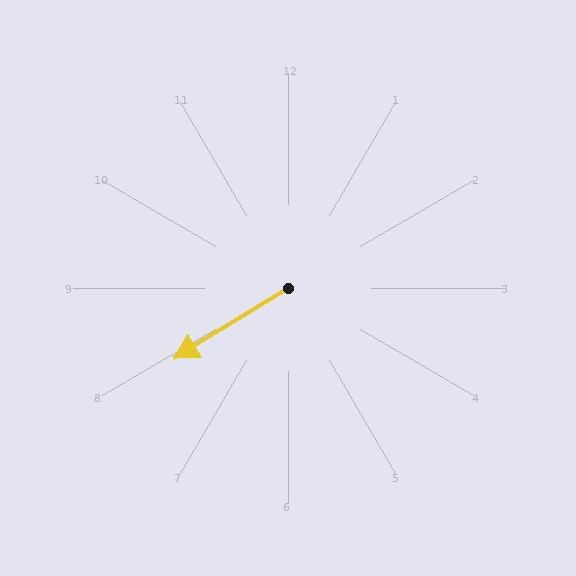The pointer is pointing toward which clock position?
Roughly 8 o'clock.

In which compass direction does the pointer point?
Southwest.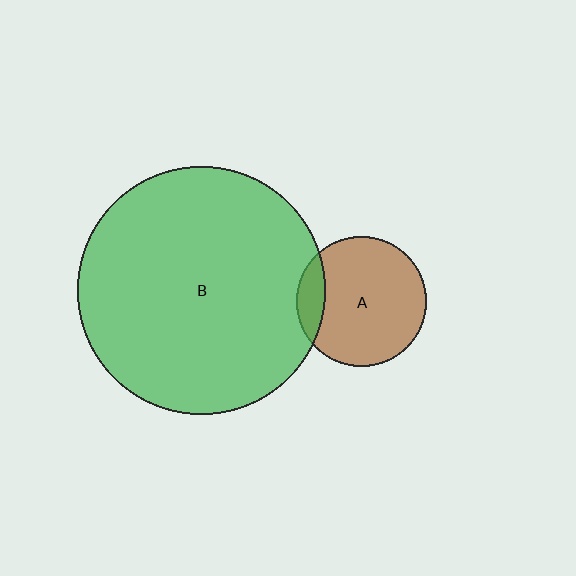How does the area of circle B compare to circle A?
Approximately 3.7 times.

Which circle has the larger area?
Circle B (green).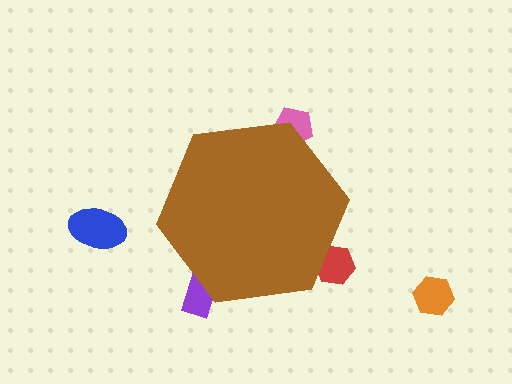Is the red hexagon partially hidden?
Yes, the red hexagon is partially hidden behind the brown hexagon.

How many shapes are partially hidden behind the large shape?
3 shapes are partially hidden.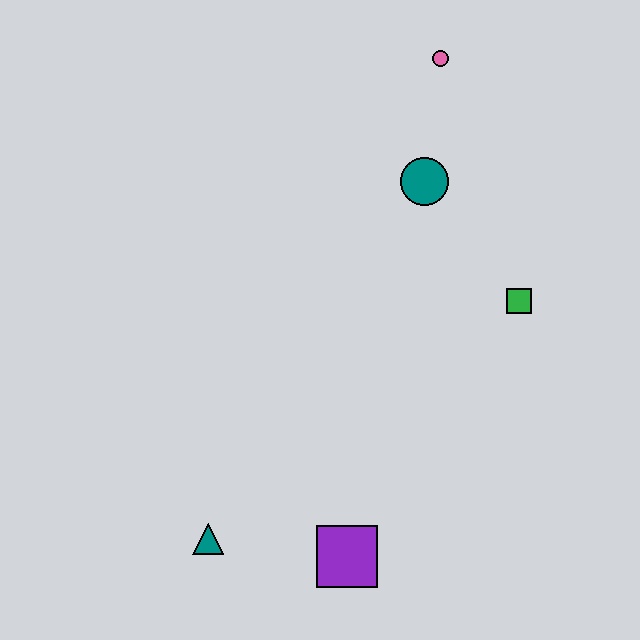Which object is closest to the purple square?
The teal triangle is closest to the purple square.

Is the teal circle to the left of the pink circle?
Yes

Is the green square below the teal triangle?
No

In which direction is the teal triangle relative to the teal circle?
The teal triangle is below the teal circle.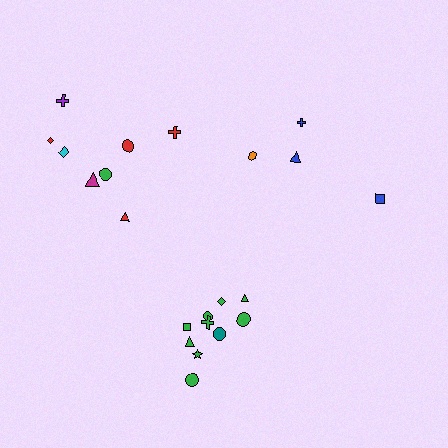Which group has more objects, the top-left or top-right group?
The top-left group.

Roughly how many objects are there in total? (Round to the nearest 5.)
Roughly 20 objects in total.